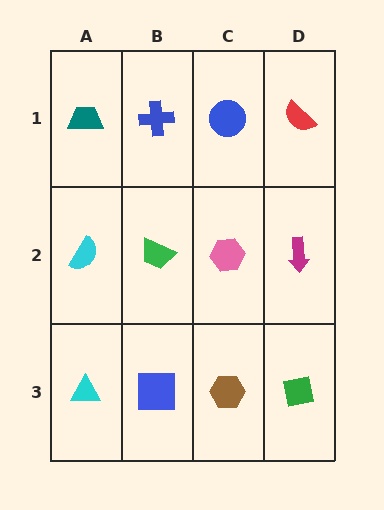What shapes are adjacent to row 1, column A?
A cyan semicircle (row 2, column A), a blue cross (row 1, column B).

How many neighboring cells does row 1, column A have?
2.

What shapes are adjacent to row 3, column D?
A magenta arrow (row 2, column D), a brown hexagon (row 3, column C).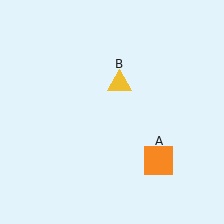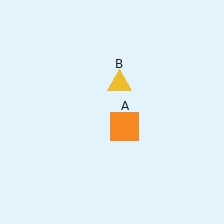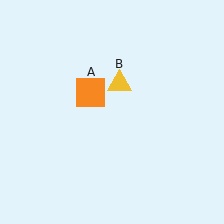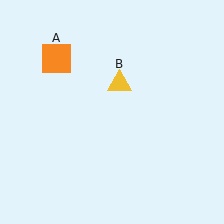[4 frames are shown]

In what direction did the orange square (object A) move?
The orange square (object A) moved up and to the left.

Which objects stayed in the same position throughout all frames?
Yellow triangle (object B) remained stationary.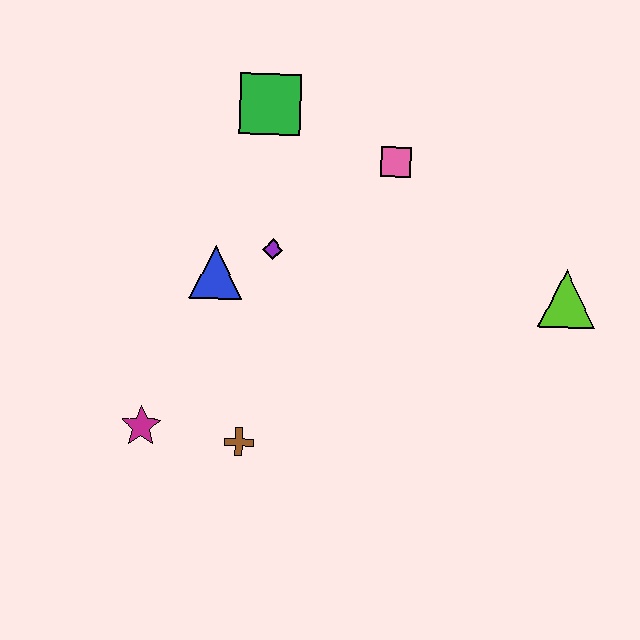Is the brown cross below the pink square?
Yes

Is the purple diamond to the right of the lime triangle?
No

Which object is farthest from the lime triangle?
The magenta star is farthest from the lime triangle.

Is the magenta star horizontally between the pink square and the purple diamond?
No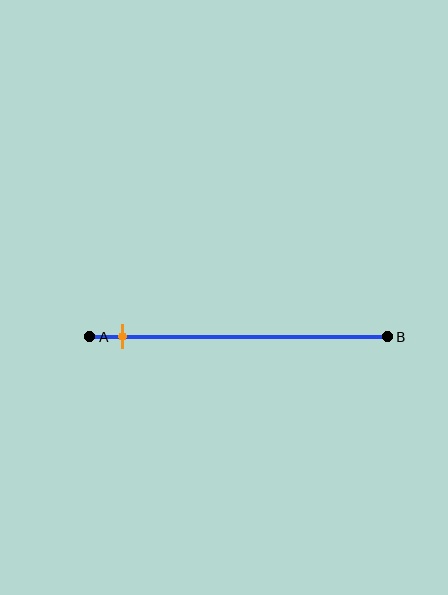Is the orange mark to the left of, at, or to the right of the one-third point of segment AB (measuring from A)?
The orange mark is to the left of the one-third point of segment AB.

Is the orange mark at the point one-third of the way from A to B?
No, the mark is at about 10% from A, not at the 33% one-third point.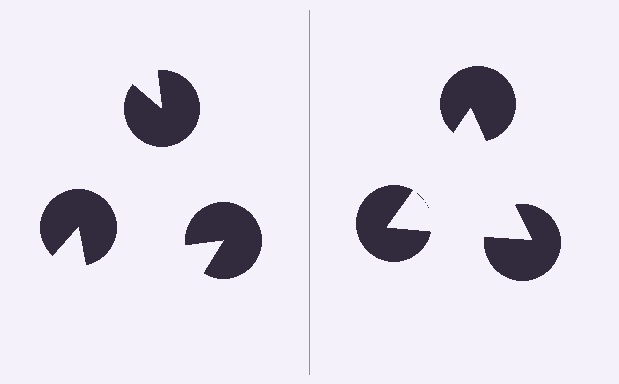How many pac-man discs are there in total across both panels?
6 — 3 on each side.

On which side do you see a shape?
An illusory triangle appears on the right side. On the left side the wedge cuts are rotated, so no coherent shape forms.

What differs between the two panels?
The pac-man discs are positioned identically on both sides; only the wedge orientations differ. On the right they align to a triangle; on the left they are misaligned.